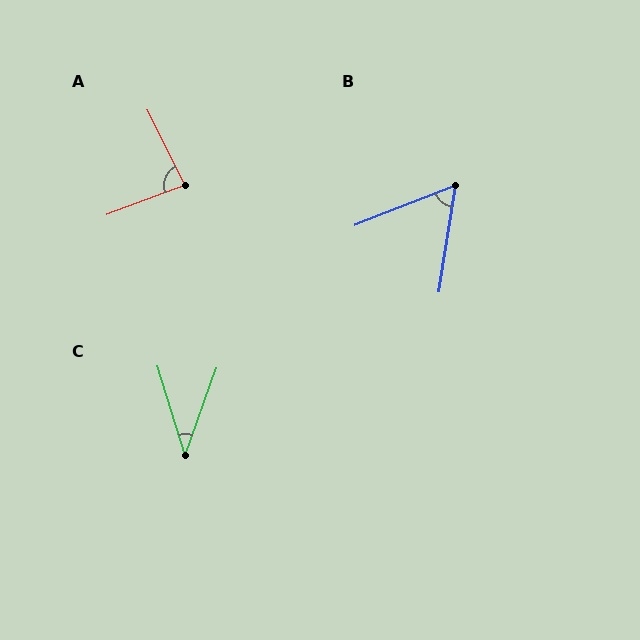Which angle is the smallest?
C, at approximately 37 degrees.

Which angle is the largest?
A, at approximately 84 degrees.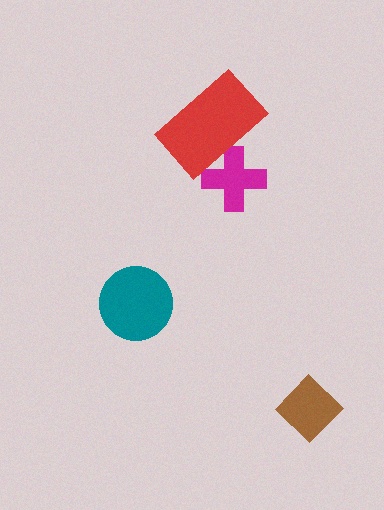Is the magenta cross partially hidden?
Yes, it is partially covered by another shape.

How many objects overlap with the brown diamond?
0 objects overlap with the brown diamond.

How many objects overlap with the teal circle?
0 objects overlap with the teal circle.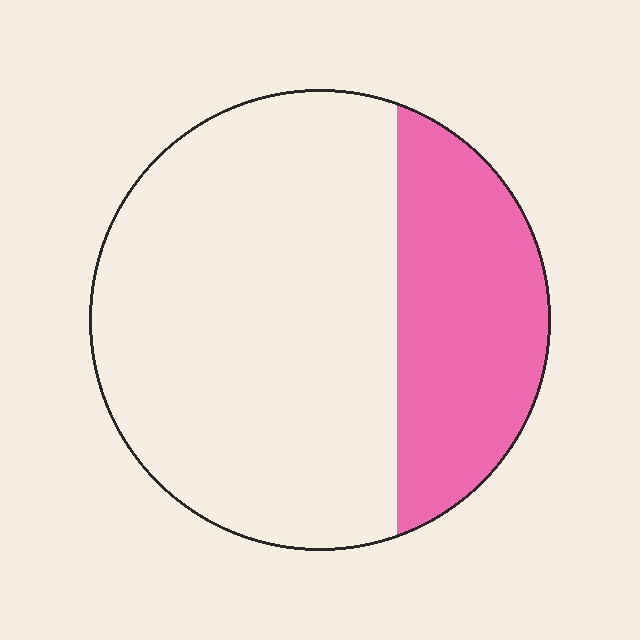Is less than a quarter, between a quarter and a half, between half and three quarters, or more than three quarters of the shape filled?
Between a quarter and a half.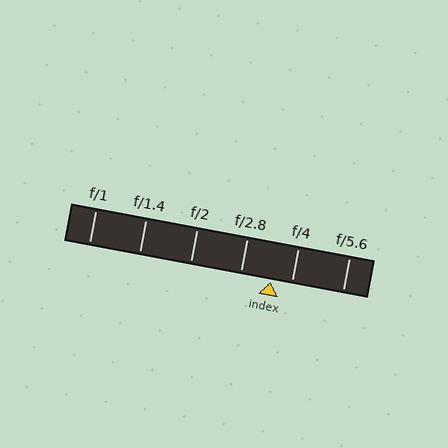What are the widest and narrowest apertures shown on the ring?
The widest aperture shown is f/1 and the narrowest is f/5.6.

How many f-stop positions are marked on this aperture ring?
There are 6 f-stop positions marked.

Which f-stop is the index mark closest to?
The index mark is closest to f/4.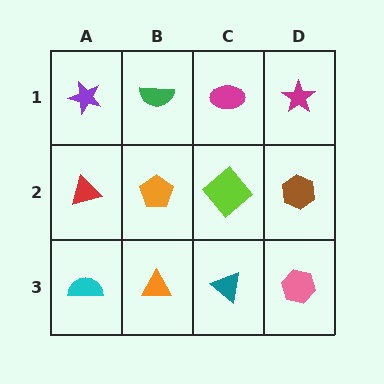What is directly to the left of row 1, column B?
A purple star.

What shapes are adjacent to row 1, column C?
A lime diamond (row 2, column C), a green semicircle (row 1, column B), a magenta star (row 1, column D).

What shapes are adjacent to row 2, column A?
A purple star (row 1, column A), a cyan semicircle (row 3, column A), an orange pentagon (row 2, column B).